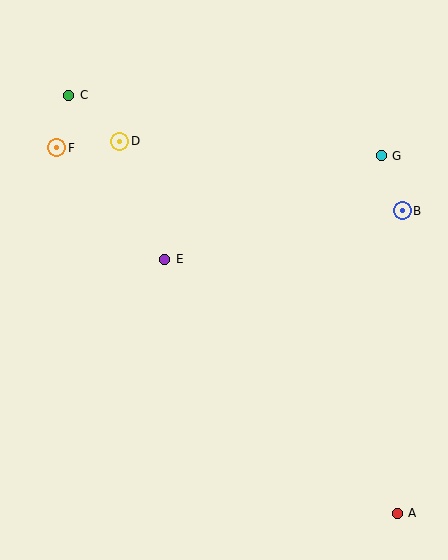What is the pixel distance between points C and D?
The distance between C and D is 69 pixels.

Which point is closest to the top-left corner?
Point C is closest to the top-left corner.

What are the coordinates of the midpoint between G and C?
The midpoint between G and C is at (225, 125).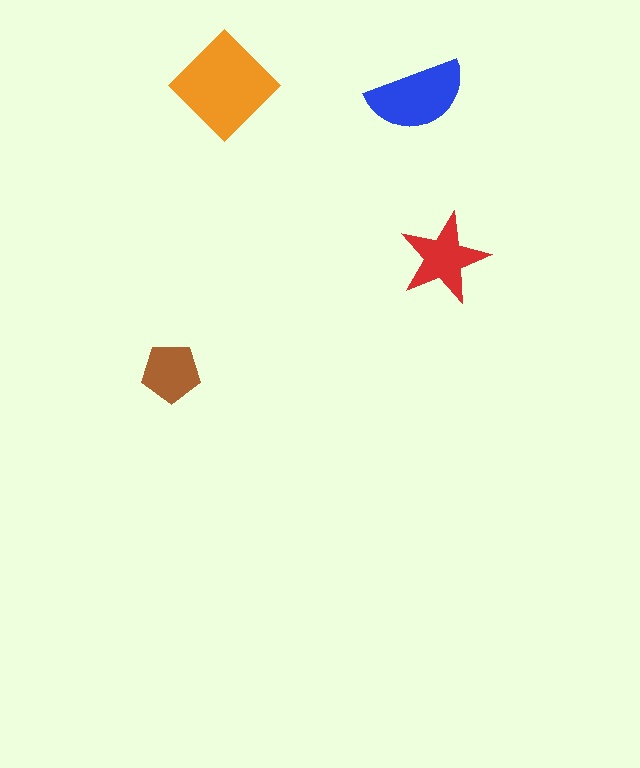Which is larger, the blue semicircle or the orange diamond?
The orange diamond.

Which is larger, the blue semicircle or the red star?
The blue semicircle.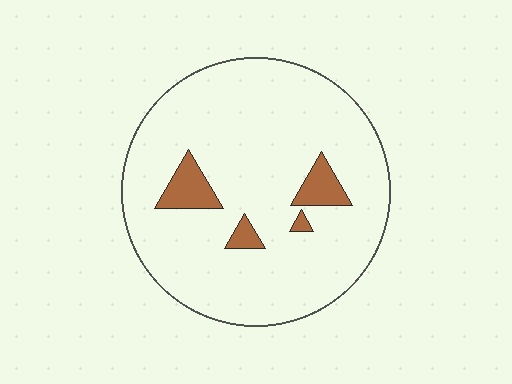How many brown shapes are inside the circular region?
4.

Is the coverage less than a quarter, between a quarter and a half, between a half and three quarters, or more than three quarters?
Less than a quarter.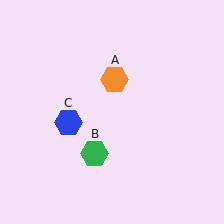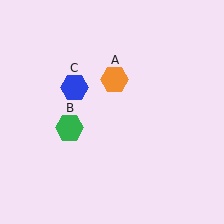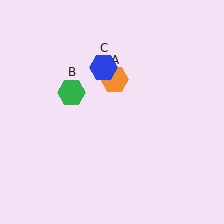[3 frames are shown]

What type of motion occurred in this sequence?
The green hexagon (object B), blue hexagon (object C) rotated clockwise around the center of the scene.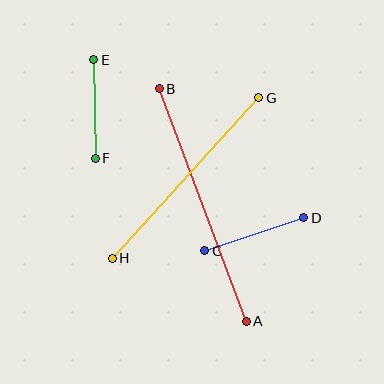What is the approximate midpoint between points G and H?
The midpoint is at approximately (186, 178) pixels.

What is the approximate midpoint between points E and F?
The midpoint is at approximately (94, 109) pixels.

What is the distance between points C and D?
The distance is approximately 105 pixels.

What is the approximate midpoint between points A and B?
The midpoint is at approximately (203, 205) pixels.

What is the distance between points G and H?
The distance is approximately 217 pixels.